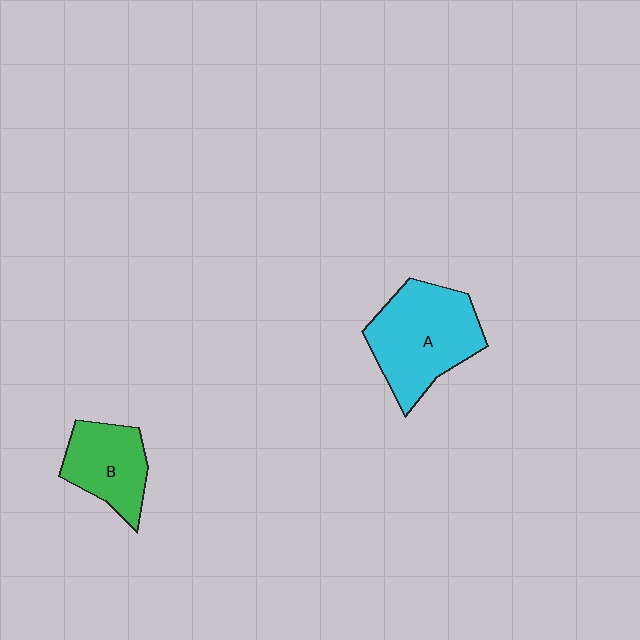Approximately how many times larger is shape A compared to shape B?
Approximately 1.5 times.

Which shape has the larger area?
Shape A (cyan).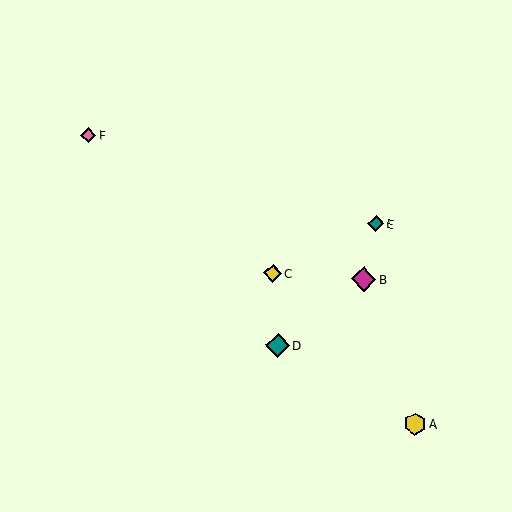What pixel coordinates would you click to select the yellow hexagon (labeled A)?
Click at (415, 424) to select the yellow hexagon A.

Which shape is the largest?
The magenta diamond (labeled B) is the largest.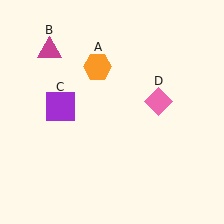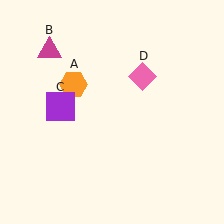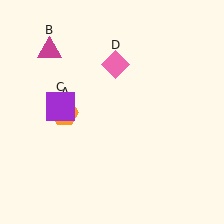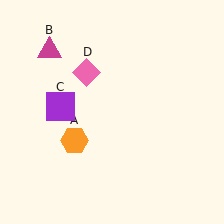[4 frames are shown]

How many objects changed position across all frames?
2 objects changed position: orange hexagon (object A), pink diamond (object D).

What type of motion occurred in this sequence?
The orange hexagon (object A), pink diamond (object D) rotated counterclockwise around the center of the scene.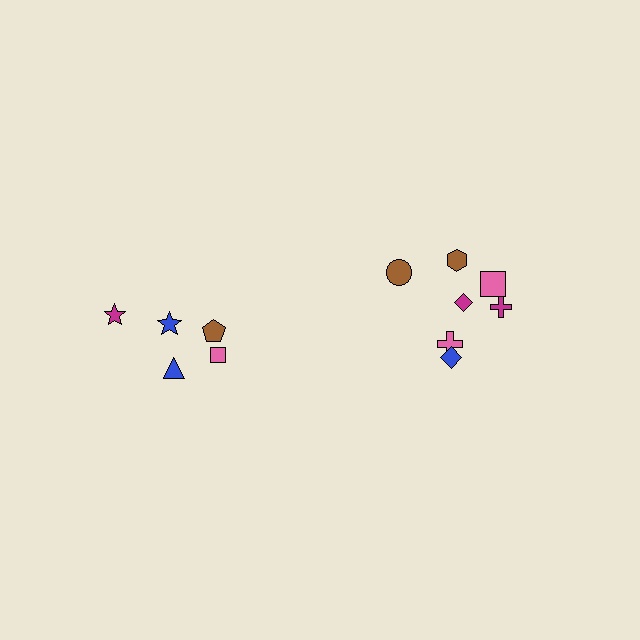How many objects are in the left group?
There are 5 objects.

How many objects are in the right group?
There are 7 objects.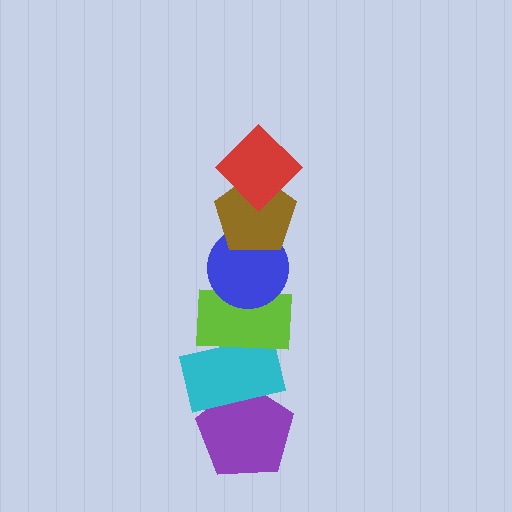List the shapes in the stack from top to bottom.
From top to bottom: the red diamond, the brown pentagon, the blue circle, the lime rectangle, the cyan rectangle, the purple pentagon.